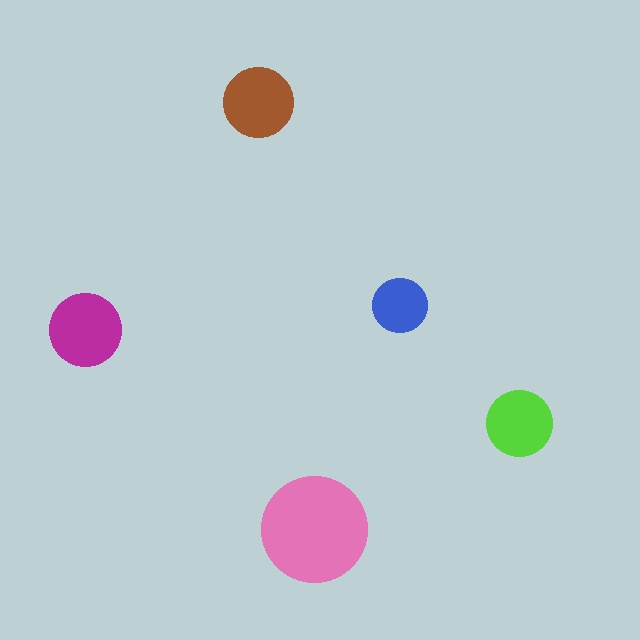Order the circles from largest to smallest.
the pink one, the magenta one, the brown one, the lime one, the blue one.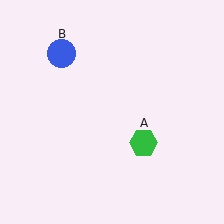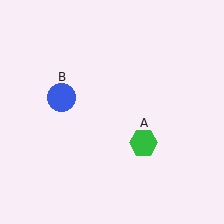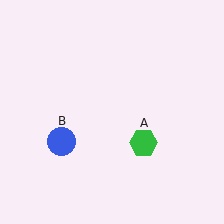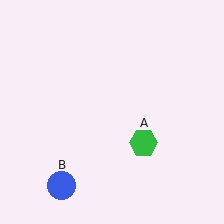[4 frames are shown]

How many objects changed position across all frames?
1 object changed position: blue circle (object B).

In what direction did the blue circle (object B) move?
The blue circle (object B) moved down.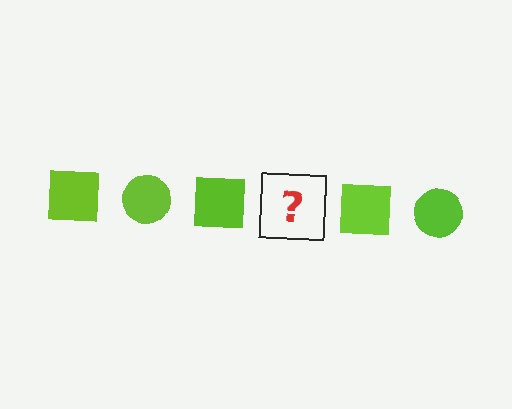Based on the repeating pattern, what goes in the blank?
The blank should be a lime circle.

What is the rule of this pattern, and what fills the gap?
The rule is that the pattern cycles through square, circle shapes in lime. The gap should be filled with a lime circle.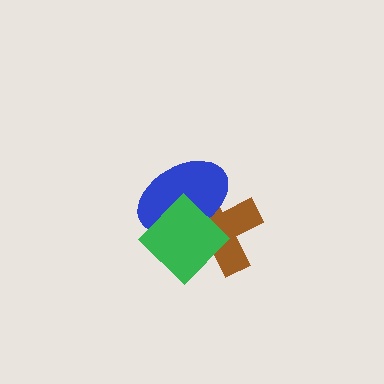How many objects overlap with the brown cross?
2 objects overlap with the brown cross.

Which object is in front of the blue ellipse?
The green diamond is in front of the blue ellipse.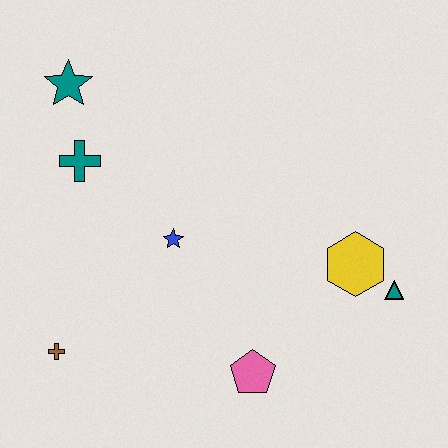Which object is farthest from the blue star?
The teal triangle is farthest from the blue star.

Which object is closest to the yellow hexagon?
The teal triangle is closest to the yellow hexagon.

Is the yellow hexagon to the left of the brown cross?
No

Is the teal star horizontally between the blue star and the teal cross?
No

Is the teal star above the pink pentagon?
Yes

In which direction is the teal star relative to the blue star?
The teal star is above the blue star.